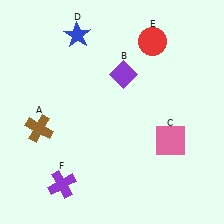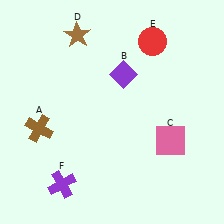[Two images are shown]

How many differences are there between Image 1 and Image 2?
There is 1 difference between the two images.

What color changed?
The star (D) changed from blue in Image 1 to brown in Image 2.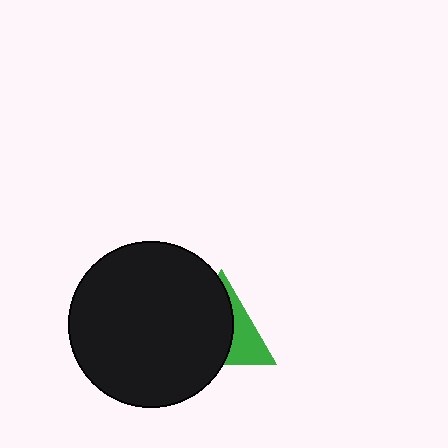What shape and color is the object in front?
The object in front is a black circle.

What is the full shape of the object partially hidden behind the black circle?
The partially hidden object is a green triangle.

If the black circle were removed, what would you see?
You would see the complete green triangle.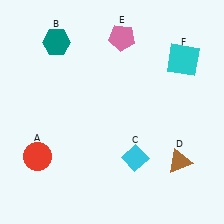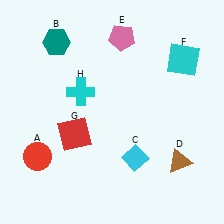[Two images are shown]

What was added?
A red square (G), a cyan cross (H) were added in Image 2.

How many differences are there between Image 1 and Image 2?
There are 2 differences between the two images.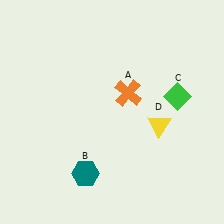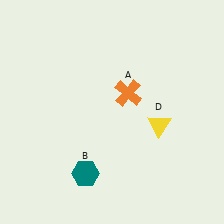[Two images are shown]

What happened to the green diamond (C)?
The green diamond (C) was removed in Image 2. It was in the top-right area of Image 1.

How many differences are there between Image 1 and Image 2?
There is 1 difference between the two images.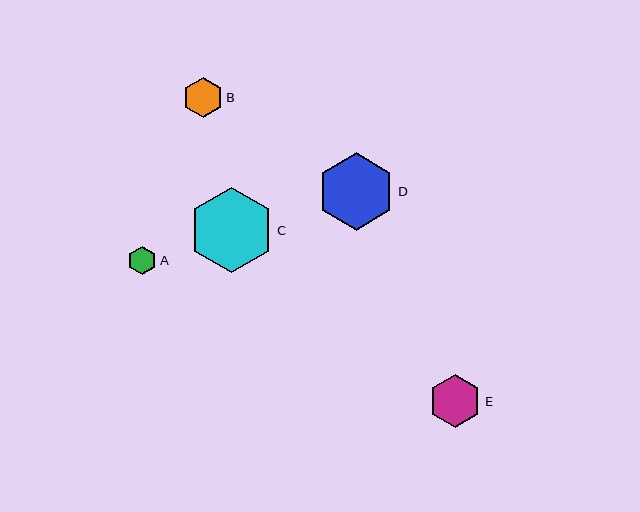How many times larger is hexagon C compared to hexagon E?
Hexagon C is approximately 1.6 times the size of hexagon E.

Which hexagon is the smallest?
Hexagon A is the smallest with a size of approximately 29 pixels.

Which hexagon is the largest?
Hexagon C is the largest with a size of approximately 85 pixels.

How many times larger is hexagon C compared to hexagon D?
Hexagon C is approximately 1.1 times the size of hexagon D.